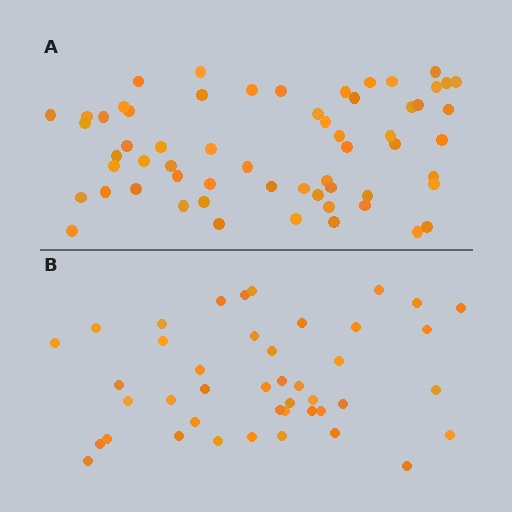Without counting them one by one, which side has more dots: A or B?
Region A (the top region) has more dots.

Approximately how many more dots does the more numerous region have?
Region A has approximately 15 more dots than region B.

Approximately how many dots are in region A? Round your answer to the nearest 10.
About 60 dots.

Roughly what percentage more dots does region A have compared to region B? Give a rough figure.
About 40% more.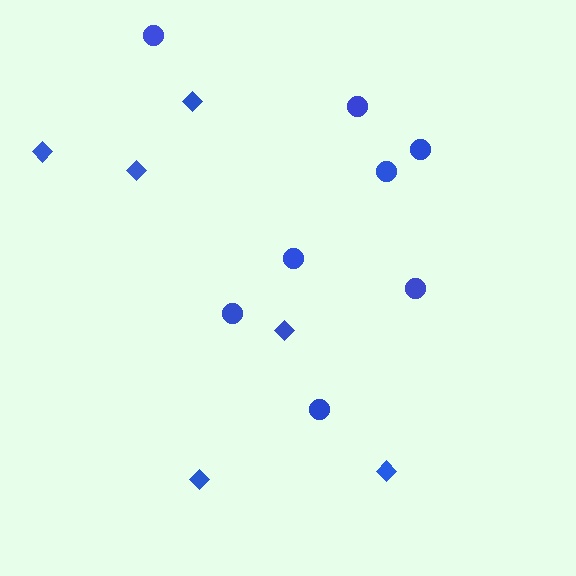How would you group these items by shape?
There are 2 groups: one group of diamonds (6) and one group of circles (8).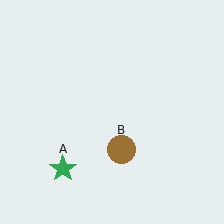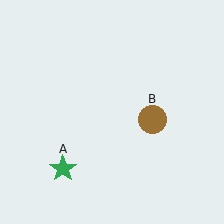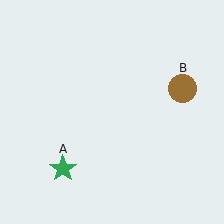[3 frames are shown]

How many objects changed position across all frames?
1 object changed position: brown circle (object B).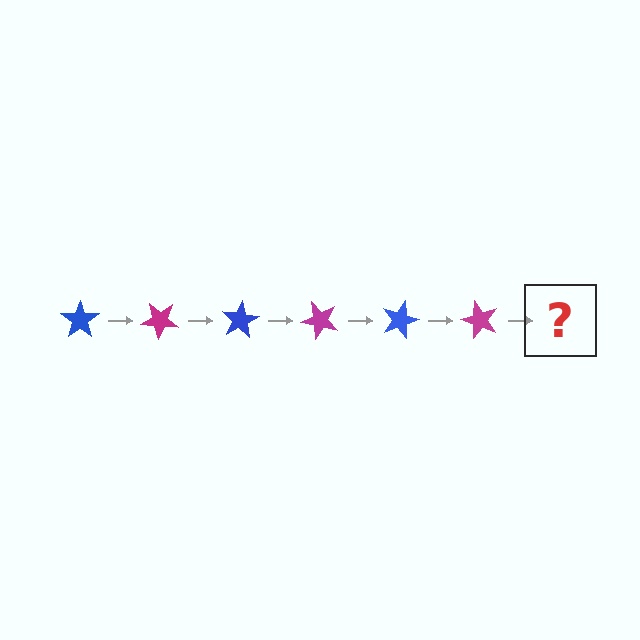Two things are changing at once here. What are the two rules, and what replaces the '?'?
The two rules are that it rotates 40 degrees each step and the color cycles through blue and magenta. The '?' should be a blue star, rotated 240 degrees from the start.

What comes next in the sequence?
The next element should be a blue star, rotated 240 degrees from the start.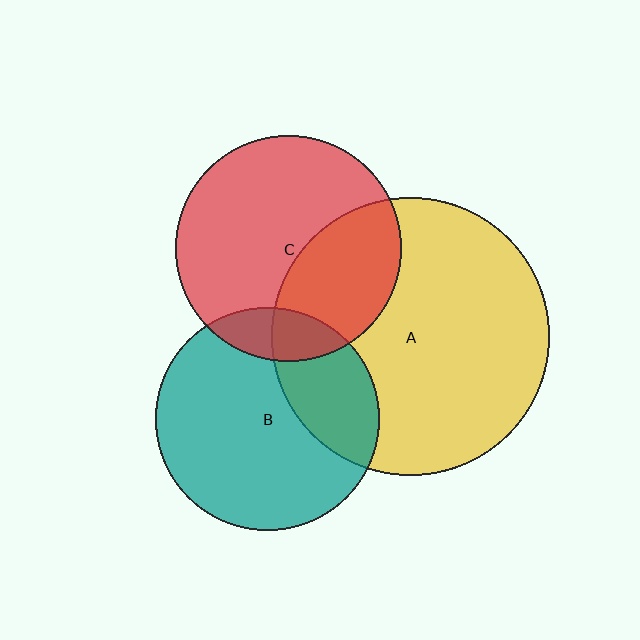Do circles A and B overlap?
Yes.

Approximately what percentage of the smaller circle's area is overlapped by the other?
Approximately 30%.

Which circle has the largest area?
Circle A (yellow).